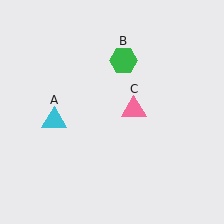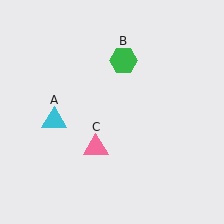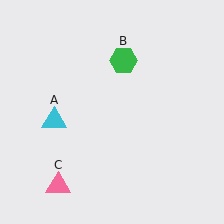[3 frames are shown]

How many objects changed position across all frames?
1 object changed position: pink triangle (object C).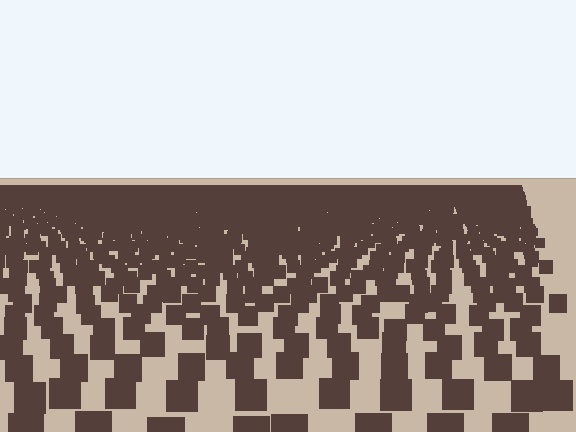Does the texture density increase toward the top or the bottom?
Density increases toward the top.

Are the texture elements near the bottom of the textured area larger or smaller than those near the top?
Larger. Near the bottom, elements are closer to the viewer and appear at a bigger on-screen size.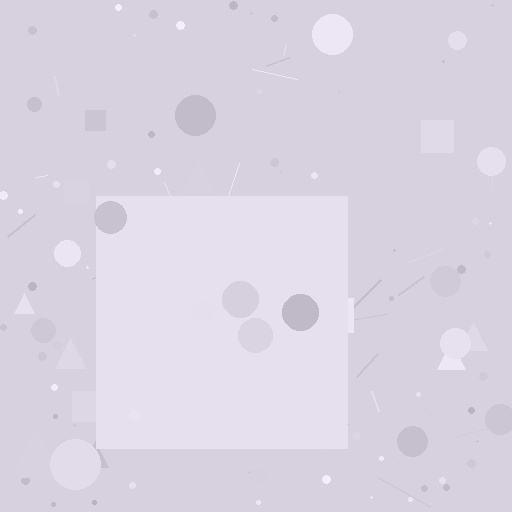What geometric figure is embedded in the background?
A square is embedded in the background.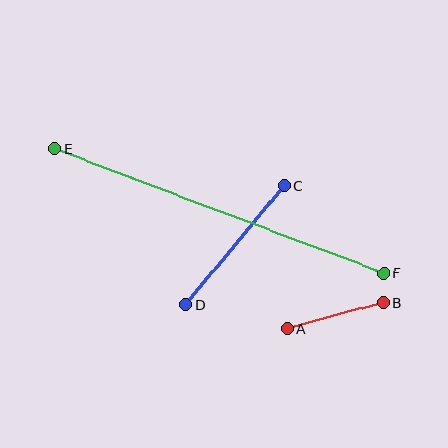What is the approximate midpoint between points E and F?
The midpoint is at approximately (219, 211) pixels.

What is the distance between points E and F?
The distance is approximately 352 pixels.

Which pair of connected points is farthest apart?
Points E and F are farthest apart.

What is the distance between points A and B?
The distance is approximately 100 pixels.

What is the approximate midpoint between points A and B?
The midpoint is at approximately (335, 315) pixels.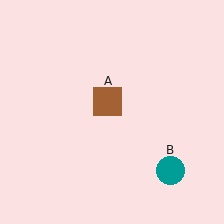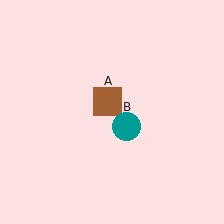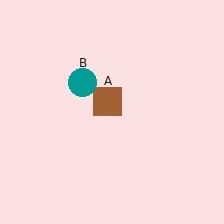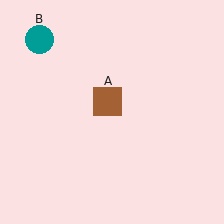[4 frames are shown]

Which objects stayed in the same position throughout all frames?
Brown square (object A) remained stationary.